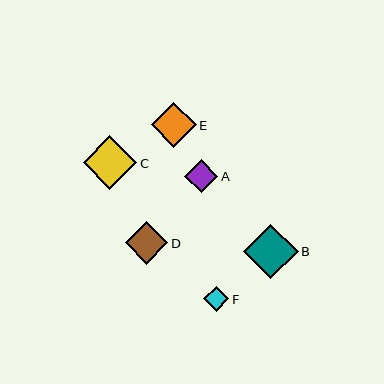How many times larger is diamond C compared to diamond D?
Diamond C is approximately 1.3 times the size of diamond D.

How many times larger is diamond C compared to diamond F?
Diamond C is approximately 2.1 times the size of diamond F.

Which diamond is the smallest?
Diamond F is the smallest with a size of approximately 25 pixels.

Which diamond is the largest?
Diamond B is the largest with a size of approximately 54 pixels.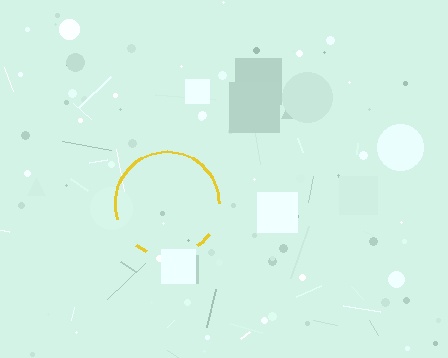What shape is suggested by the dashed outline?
The dashed outline suggests a circle.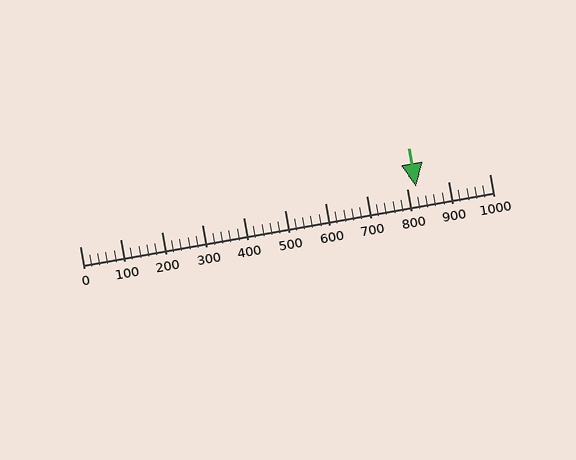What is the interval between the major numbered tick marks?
The major tick marks are spaced 100 units apart.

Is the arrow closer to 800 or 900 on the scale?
The arrow is closer to 800.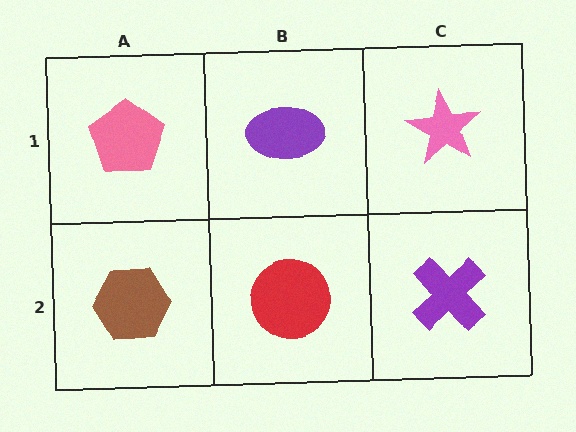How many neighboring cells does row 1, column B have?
3.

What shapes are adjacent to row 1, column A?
A brown hexagon (row 2, column A), a purple ellipse (row 1, column B).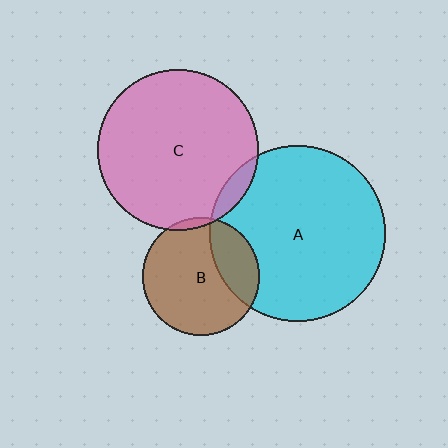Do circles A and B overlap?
Yes.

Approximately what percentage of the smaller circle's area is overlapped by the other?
Approximately 25%.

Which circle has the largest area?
Circle A (cyan).